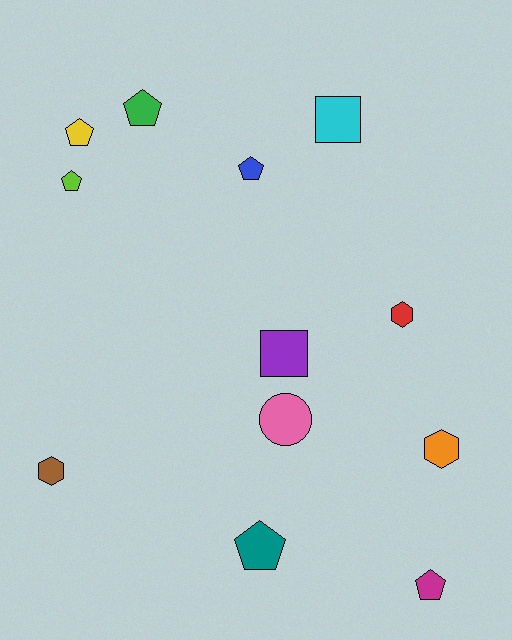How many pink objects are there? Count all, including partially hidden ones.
There is 1 pink object.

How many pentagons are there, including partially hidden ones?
There are 6 pentagons.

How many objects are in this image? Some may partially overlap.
There are 12 objects.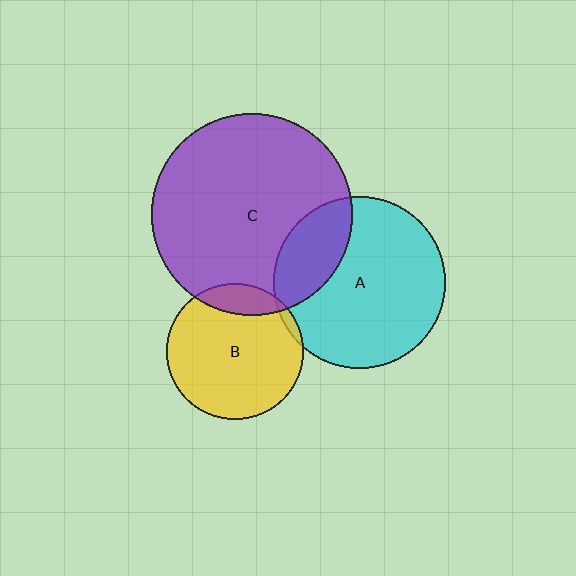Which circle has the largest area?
Circle C (purple).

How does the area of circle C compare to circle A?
Approximately 1.4 times.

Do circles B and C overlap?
Yes.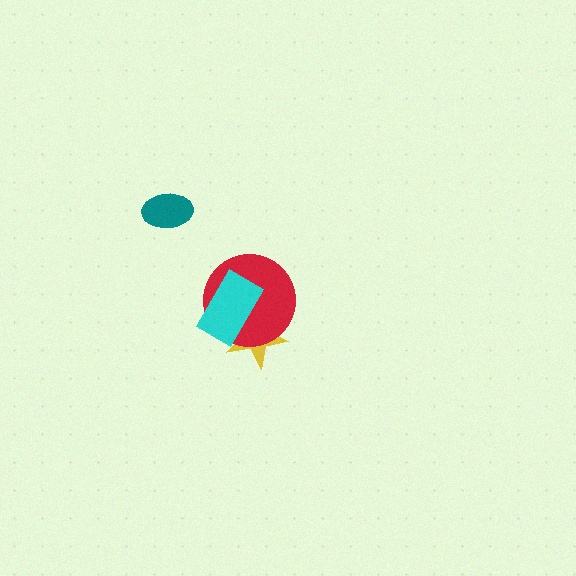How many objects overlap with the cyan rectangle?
2 objects overlap with the cyan rectangle.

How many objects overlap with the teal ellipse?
0 objects overlap with the teal ellipse.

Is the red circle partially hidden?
Yes, it is partially covered by another shape.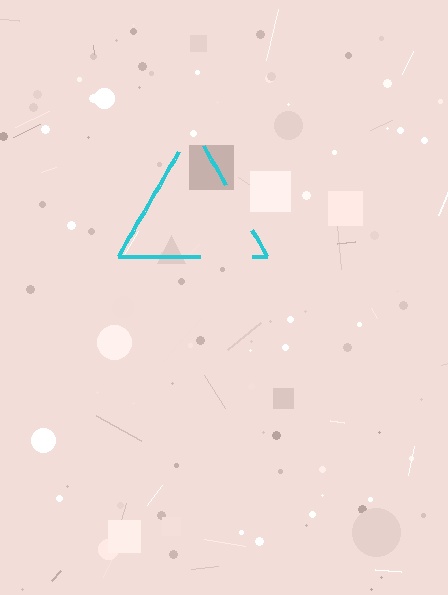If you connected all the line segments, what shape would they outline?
They would outline a triangle.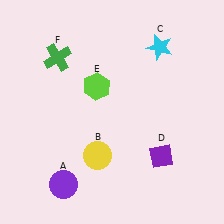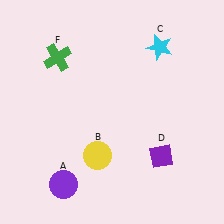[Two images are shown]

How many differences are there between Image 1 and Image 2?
There is 1 difference between the two images.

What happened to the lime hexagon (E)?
The lime hexagon (E) was removed in Image 2. It was in the top-left area of Image 1.